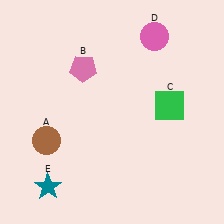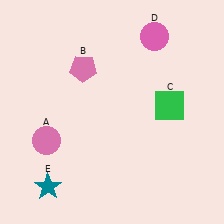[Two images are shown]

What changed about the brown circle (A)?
In Image 1, A is brown. In Image 2, it changed to pink.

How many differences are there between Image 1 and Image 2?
There is 1 difference between the two images.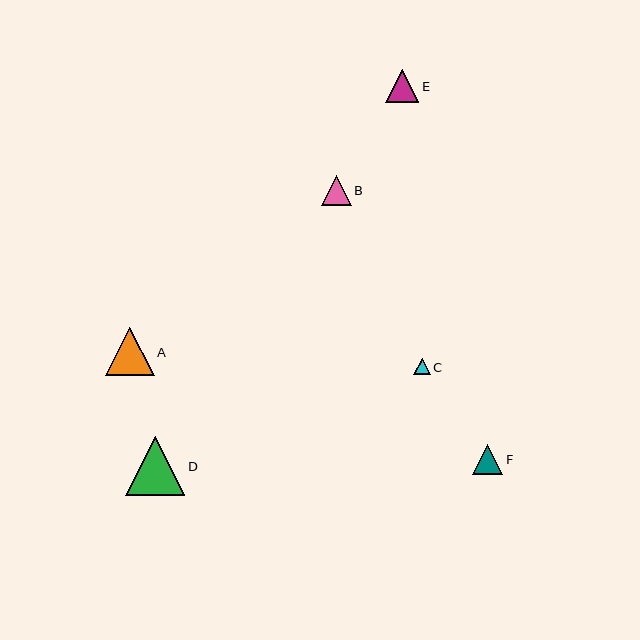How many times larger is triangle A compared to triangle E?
Triangle A is approximately 1.5 times the size of triangle E.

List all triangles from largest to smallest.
From largest to smallest: D, A, E, F, B, C.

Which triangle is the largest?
Triangle D is the largest with a size of approximately 59 pixels.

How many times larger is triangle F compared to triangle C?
Triangle F is approximately 1.9 times the size of triangle C.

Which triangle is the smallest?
Triangle C is the smallest with a size of approximately 16 pixels.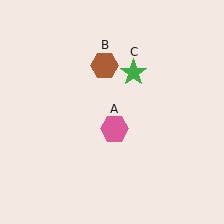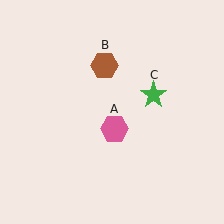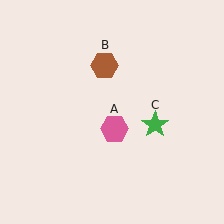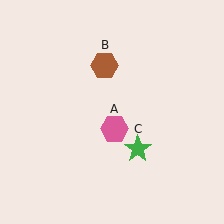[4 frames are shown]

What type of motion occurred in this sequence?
The green star (object C) rotated clockwise around the center of the scene.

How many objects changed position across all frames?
1 object changed position: green star (object C).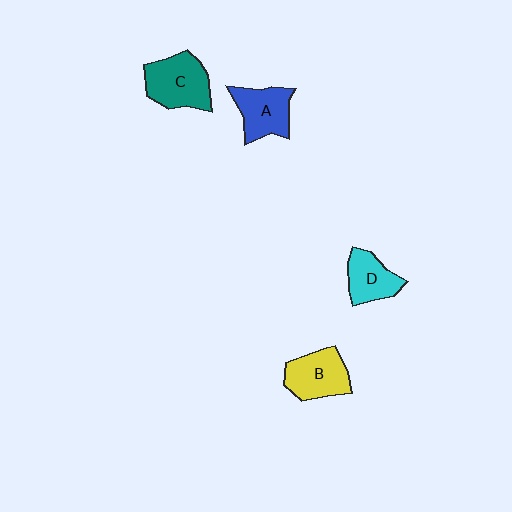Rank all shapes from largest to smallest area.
From largest to smallest: C (teal), B (yellow), A (blue), D (cyan).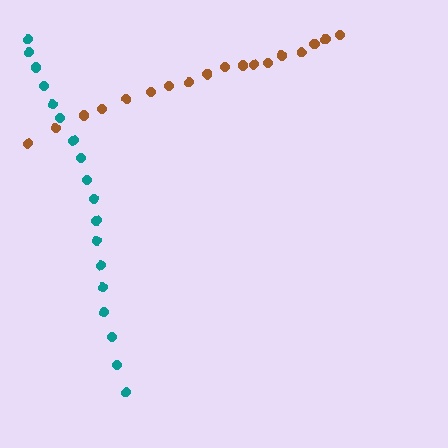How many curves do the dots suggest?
There are 2 distinct paths.